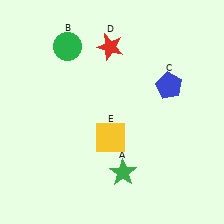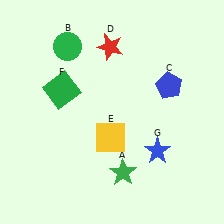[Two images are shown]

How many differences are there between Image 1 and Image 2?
There are 2 differences between the two images.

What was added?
A green square (F), a blue star (G) were added in Image 2.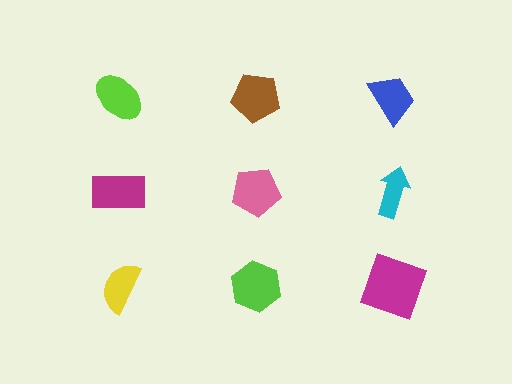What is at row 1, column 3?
A blue trapezoid.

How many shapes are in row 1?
3 shapes.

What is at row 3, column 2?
A lime hexagon.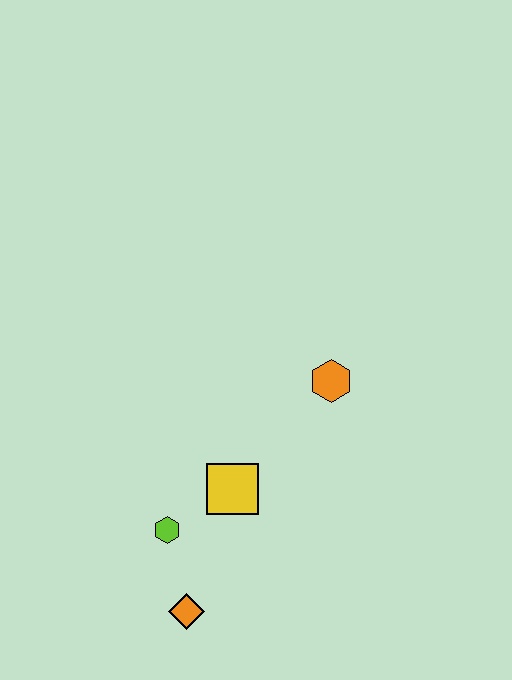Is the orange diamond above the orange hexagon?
No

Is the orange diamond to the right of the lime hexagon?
Yes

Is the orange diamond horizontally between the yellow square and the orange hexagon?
No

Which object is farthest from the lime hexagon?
The orange hexagon is farthest from the lime hexagon.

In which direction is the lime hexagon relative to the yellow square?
The lime hexagon is to the left of the yellow square.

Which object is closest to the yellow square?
The lime hexagon is closest to the yellow square.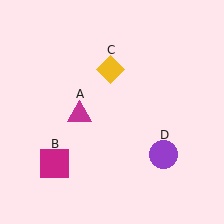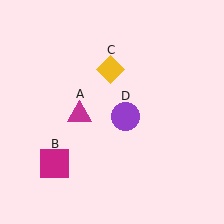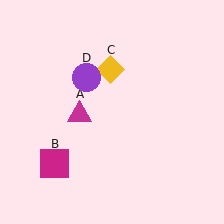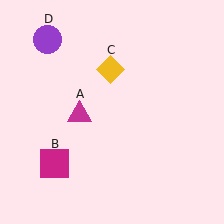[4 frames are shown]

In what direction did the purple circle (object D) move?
The purple circle (object D) moved up and to the left.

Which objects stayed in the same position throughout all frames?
Magenta triangle (object A) and magenta square (object B) and yellow diamond (object C) remained stationary.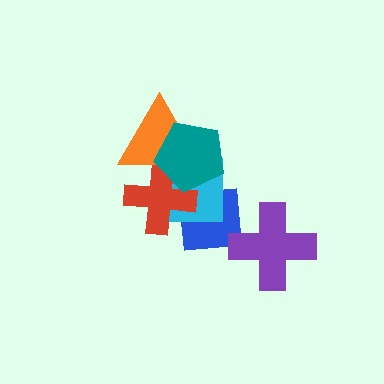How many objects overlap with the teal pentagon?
3 objects overlap with the teal pentagon.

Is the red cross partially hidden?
Yes, it is partially covered by another shape.